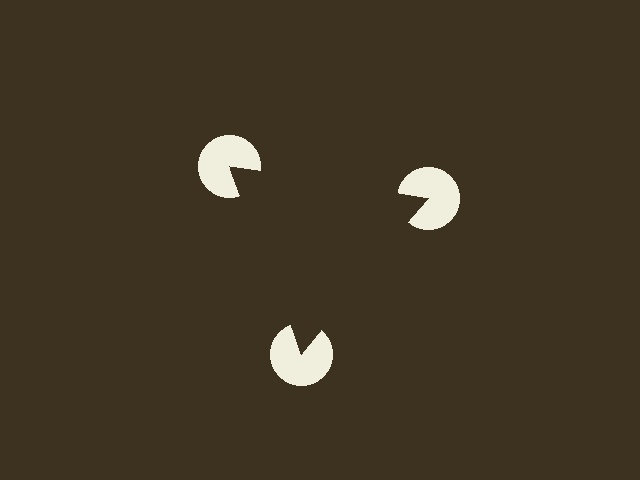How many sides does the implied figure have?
3 sides.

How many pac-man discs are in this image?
There are 3 — one at each vertex of the illusory triangle.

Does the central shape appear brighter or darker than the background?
It typically appears slightly darker than the background, even though no actual brightness change is drawn.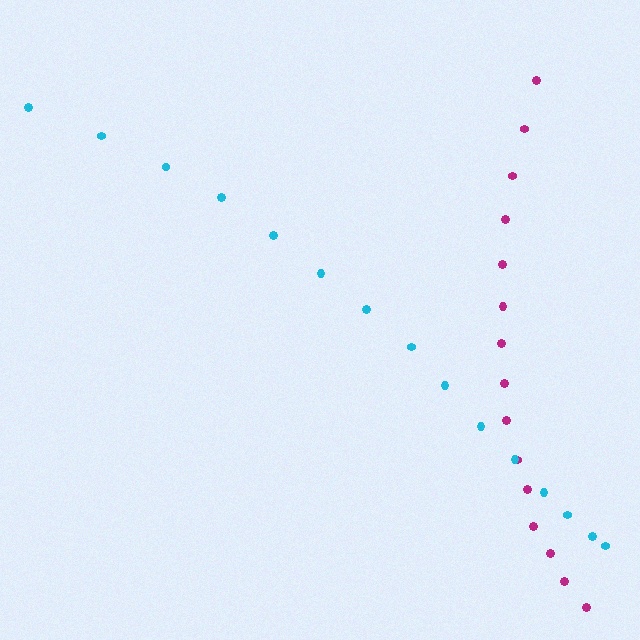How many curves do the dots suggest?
There are 2 distinct paths.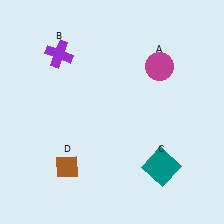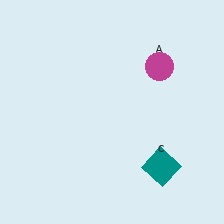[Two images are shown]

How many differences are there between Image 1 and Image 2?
There are 2 differences between the two images.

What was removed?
The purple cross (B), the brown diamond (D) were removed in Image 2.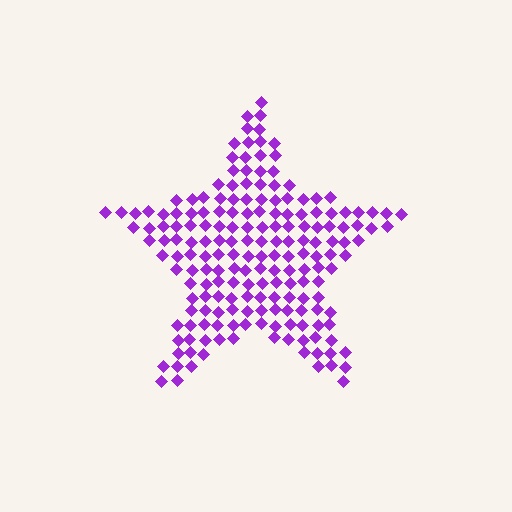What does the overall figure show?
The overall figure shows a star.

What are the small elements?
The small elements are diamonds.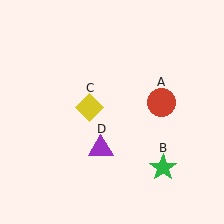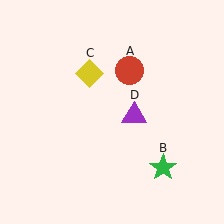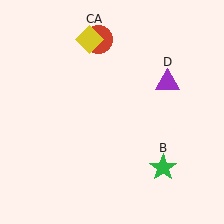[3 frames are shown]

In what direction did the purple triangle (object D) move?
The purple triangle (object D) moved up and to the right.